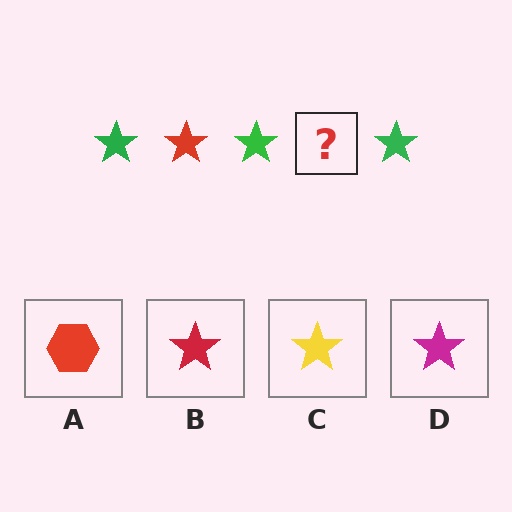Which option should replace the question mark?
Option B.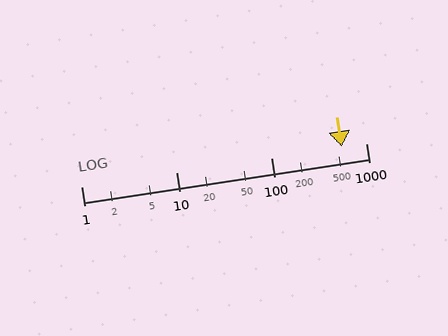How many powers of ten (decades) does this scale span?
The scale spans 3 decades, from 1 to 1000.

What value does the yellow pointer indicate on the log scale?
The pointer indicates approximately 560.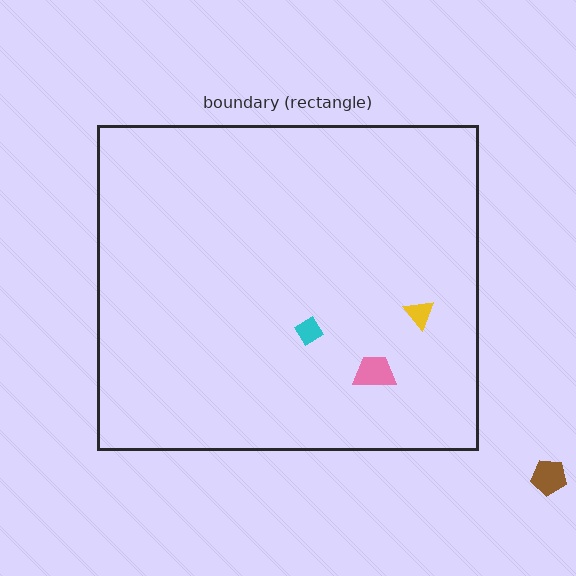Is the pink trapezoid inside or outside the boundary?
Inside.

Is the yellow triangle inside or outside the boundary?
Inside.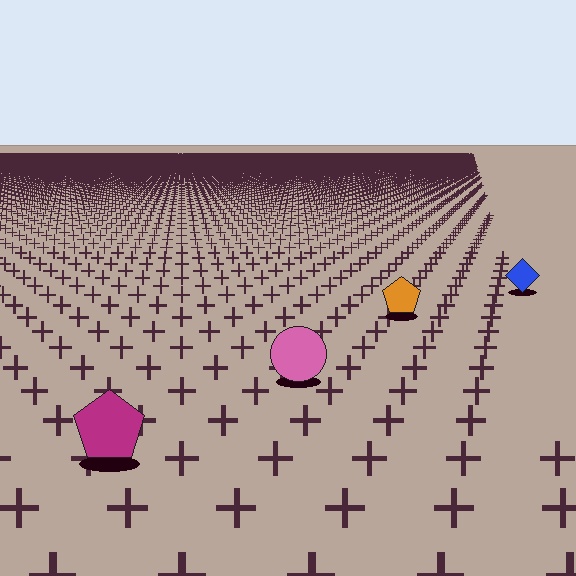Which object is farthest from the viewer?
The blue diamond is farthest from the viewer. It appears smaller and the ground texture around it is denser.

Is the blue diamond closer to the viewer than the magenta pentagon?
No. The magenta pentagon is closer — you can tell from the texture gradient: the ground texture is coarser near it.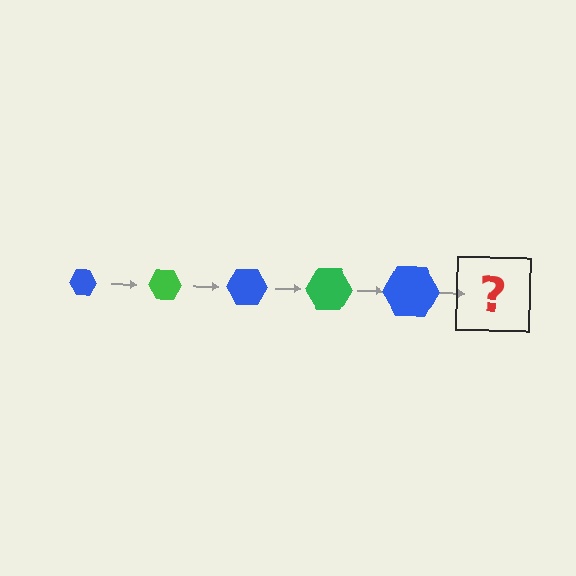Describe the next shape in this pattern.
It should be a green hexagon, larger than the previous one.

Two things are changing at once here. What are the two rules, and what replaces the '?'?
The two rules are that the hexagon grows larger each step and the color cycles through blue and green. The '?' should be a green hexagon, larger than the previous one.